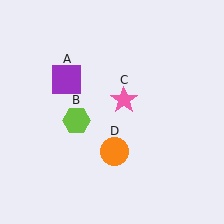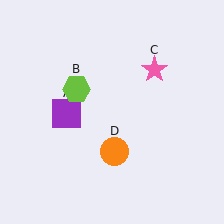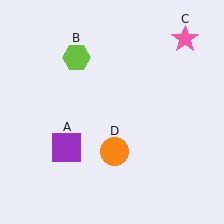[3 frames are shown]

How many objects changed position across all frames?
3 objects changed position: purple square (object A), lime hexagon (object B), pink star (object C).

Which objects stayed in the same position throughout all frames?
Orange circle (object D) remained stationary.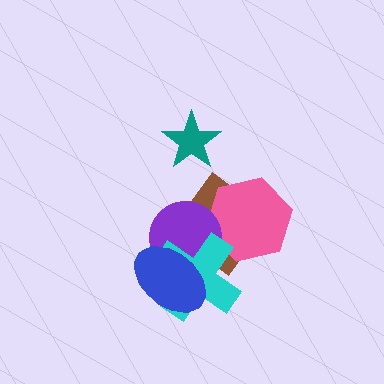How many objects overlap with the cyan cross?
4 objects overlap with the cyan cross.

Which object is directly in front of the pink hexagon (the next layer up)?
The purple circle is directly in front of the pink hexagon.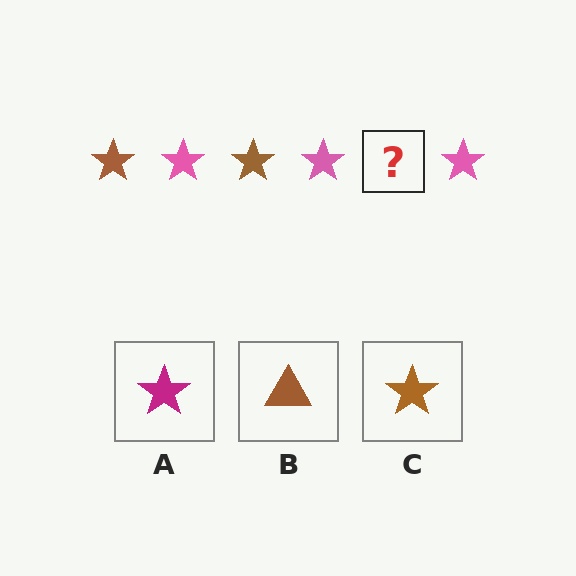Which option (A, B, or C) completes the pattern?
C.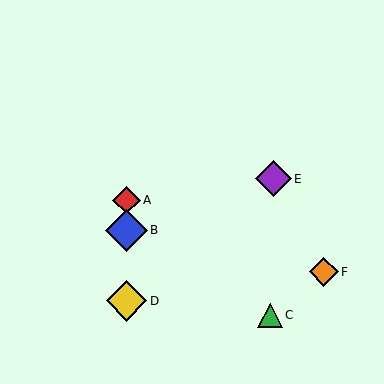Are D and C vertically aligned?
No, D is at x≈126 and C is at x≈270.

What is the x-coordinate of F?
Object F is at x≈324.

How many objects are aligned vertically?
3 objects (A, B, D) are aligned vertically.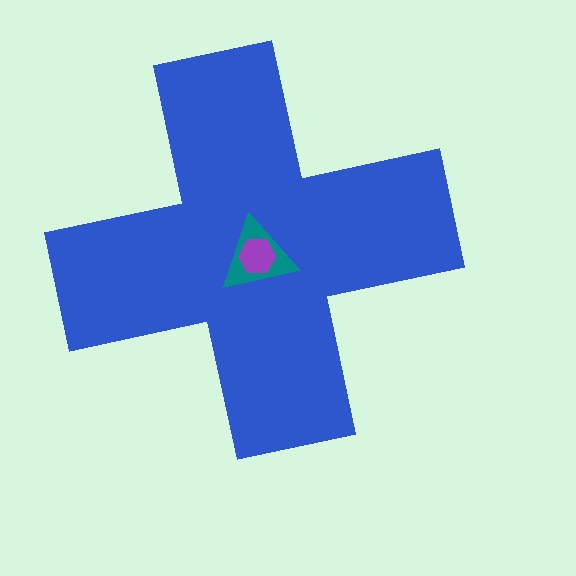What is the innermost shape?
The purple hexagon.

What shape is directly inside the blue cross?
The teal triangle.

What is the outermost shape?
The blue cross.